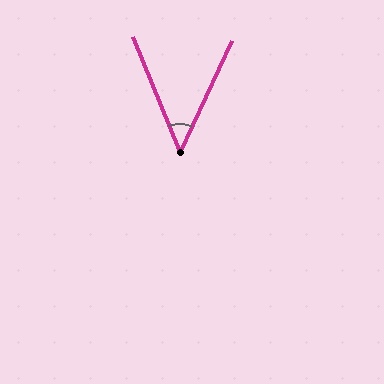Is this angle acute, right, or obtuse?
It is acute.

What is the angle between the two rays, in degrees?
Approximately 47 degrees.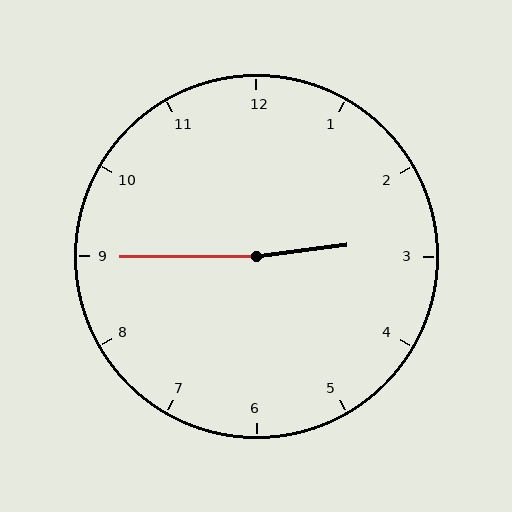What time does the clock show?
2:45.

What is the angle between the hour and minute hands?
Approximately 172 degrees.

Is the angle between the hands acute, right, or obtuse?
It is obtuse.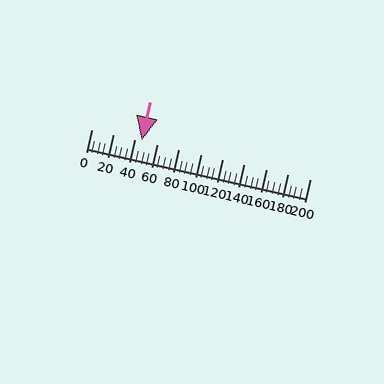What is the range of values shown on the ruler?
The ruler shows values from 0 to 200.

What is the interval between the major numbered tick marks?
The major tick marks are spaced 20 units apart.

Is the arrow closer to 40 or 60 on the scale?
The arrow is closer to 40.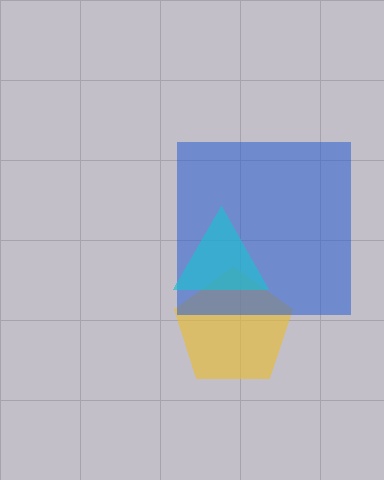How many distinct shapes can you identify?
There are 3 distinct shapes: a yellow pentagon, a blue square, a cyan triangle.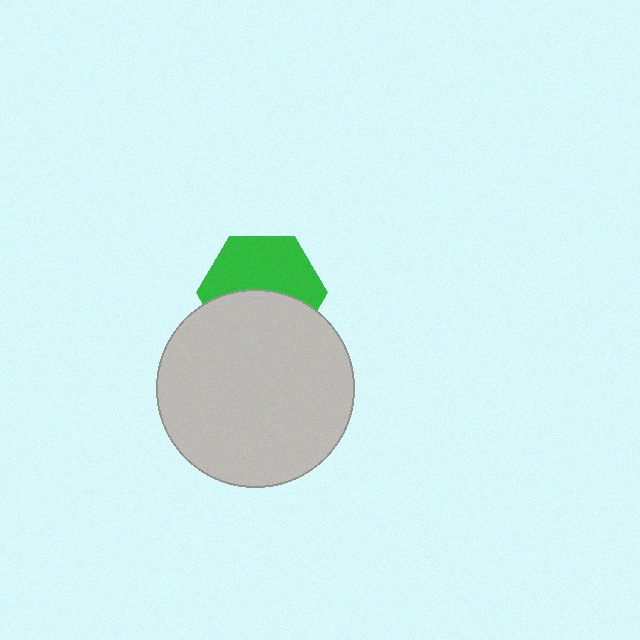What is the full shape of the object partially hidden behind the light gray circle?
The partially hidden object is a green hexagon.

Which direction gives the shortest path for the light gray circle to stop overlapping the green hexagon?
Moving down gives the shortest separation.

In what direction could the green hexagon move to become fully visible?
The green hexagon could move up. That would shift it out from behind the light gray circle entirely.